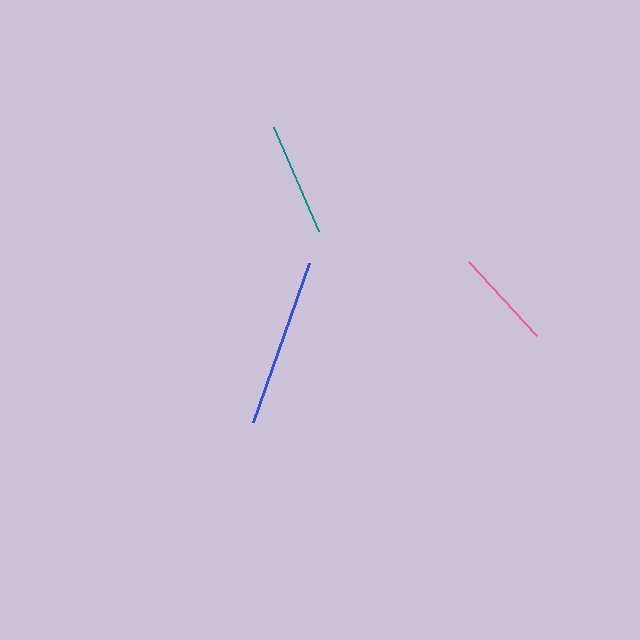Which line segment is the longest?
The blue line is the longest at approximately 169 pixels.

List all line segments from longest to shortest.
From longest to shortest: blue, teal, pink.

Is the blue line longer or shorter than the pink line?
The blue line is longer than the pink line.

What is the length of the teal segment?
The teal segment is approximately 114 pixels long.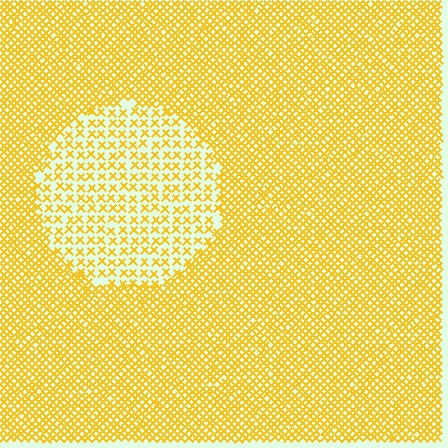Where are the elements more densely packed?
The elements are more densely packed outside the circle boundary.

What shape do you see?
I see a circle.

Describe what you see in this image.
The image contains small yellow elements arranged at two different densities. A circle-shaped region is visible where the elements are less densely packed than the surrounding area.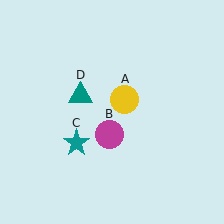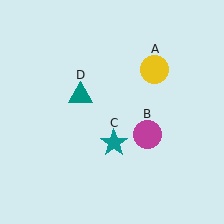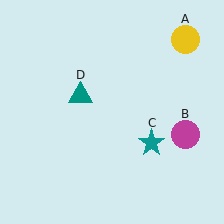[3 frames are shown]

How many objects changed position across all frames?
3 objects changed position: yellow circle (object A), magenta circle (object B), teal star (object C).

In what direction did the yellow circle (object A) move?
The yellow circle (object A) moved up and to the right.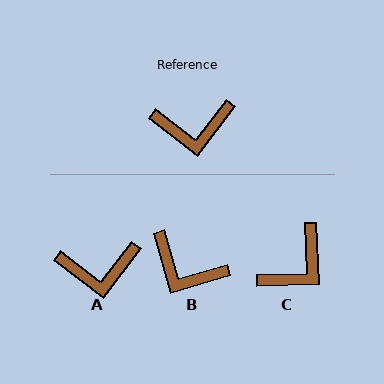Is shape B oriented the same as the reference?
No, it is off by about 36 degrees.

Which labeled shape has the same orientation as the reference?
A.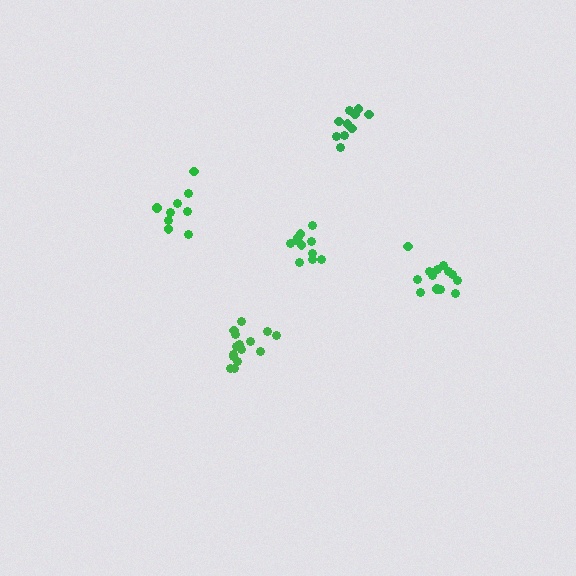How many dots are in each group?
Group 1: 15 dots, Group 2: 10 dots, Group 3: 11 dots, Group 4: 9 dots, Group 5: 14 dots (59 total).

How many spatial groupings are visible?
There are 5 spatial groupings.